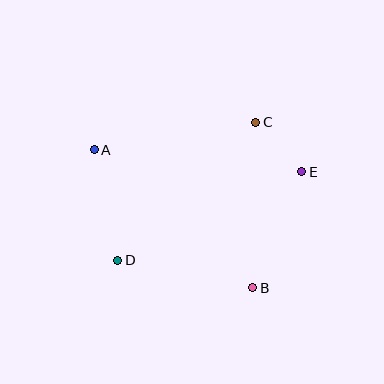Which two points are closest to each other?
Points C and E are closest to each other.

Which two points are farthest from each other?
Points A and B are farthest from each other.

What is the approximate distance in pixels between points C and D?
The distance between C and D is approximately 195 pixels.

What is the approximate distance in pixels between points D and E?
The distance between D and E is approximately 204 pixels.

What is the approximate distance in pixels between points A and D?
The distance between A and D is approximately 113 pixels.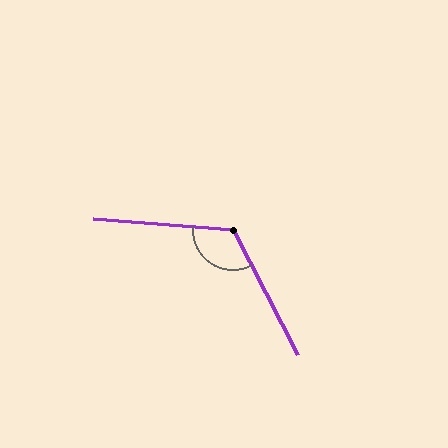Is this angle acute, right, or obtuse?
It is obtuse.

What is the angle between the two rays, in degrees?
Approximately 122 degrees.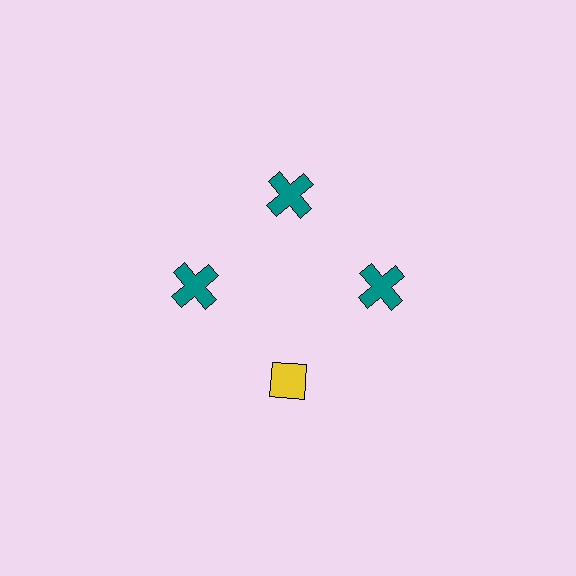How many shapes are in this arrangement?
There are 4 shapes arranged in a ring pattern.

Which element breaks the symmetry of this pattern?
The yellow diamond at roughly the 6 o'clock position breaks the symmetry. All other shapes are teal crosses.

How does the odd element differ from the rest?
It differs in both color (yellow instead of teal) and shape (diamond instead of cross).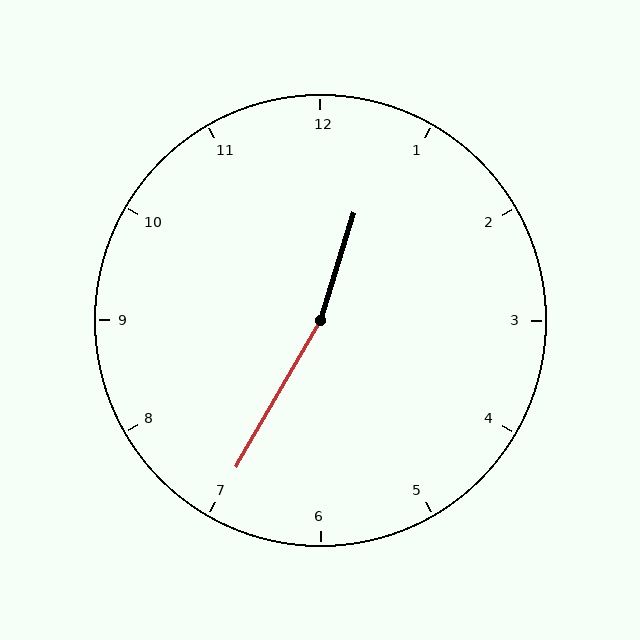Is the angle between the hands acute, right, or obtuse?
It is obtuse.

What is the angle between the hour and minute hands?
Approximately 168 degrees.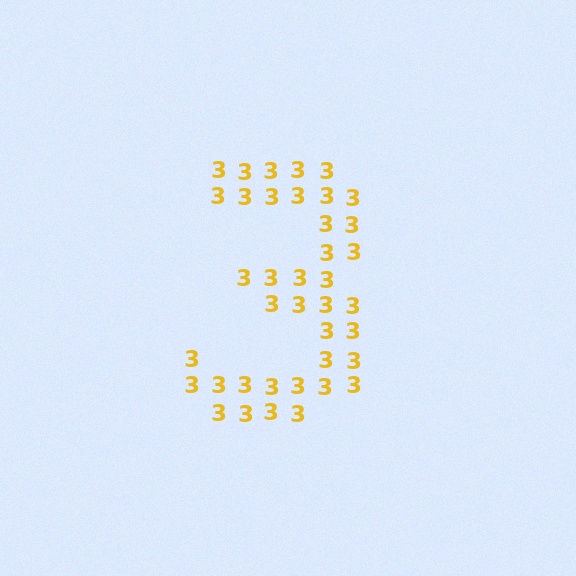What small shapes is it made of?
It is made of small digit 3's.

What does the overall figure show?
The overall figure shows the digit 3.